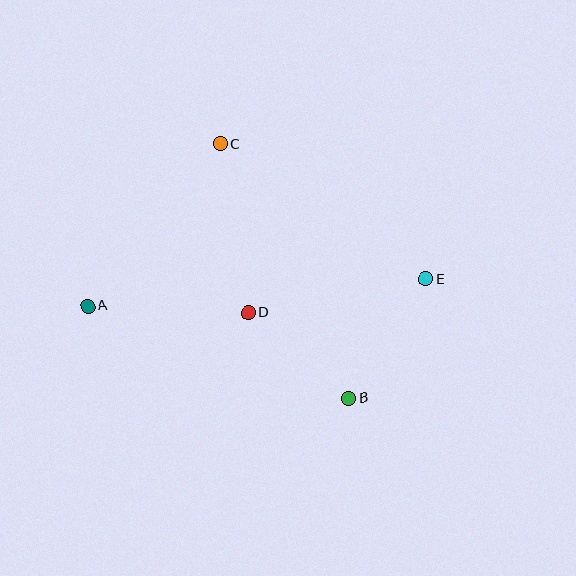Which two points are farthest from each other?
Points A and E are farthest from each other.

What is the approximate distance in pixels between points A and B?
The distance between A and B is approximately 276 pixels.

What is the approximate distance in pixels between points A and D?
The distance between A and D is approximately 160 pixels.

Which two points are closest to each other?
Points B and D are closest to each other.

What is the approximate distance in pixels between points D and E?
The distance between D and E is approximately 180 pixels.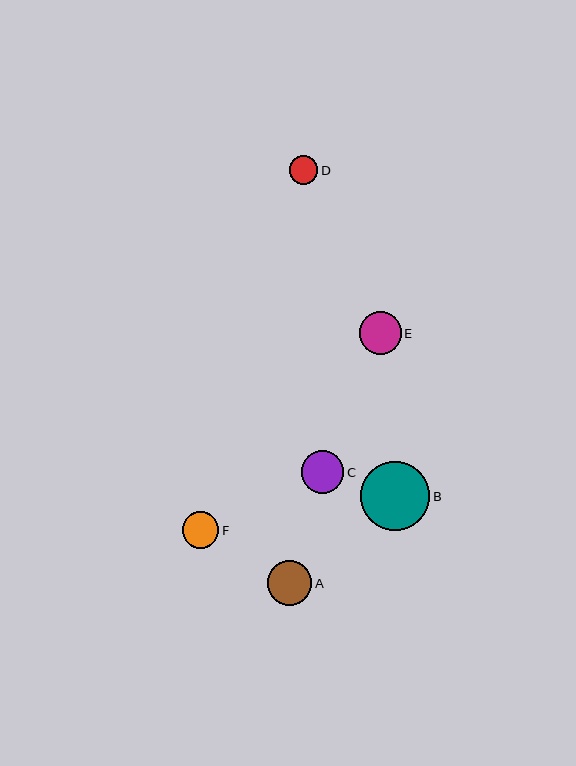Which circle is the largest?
Circle B is the largest with a size of approximately 69 pixels.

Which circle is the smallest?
Circle D is the smallest with a size of approximately 28 pixels.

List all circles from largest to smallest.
From largest to smallest: B, A, C, E, F, D.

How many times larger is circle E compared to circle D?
Circle E is approximately 1.5 times the size of circle D.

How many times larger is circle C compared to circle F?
Circle C is approximately 1.2 times the size of circle F.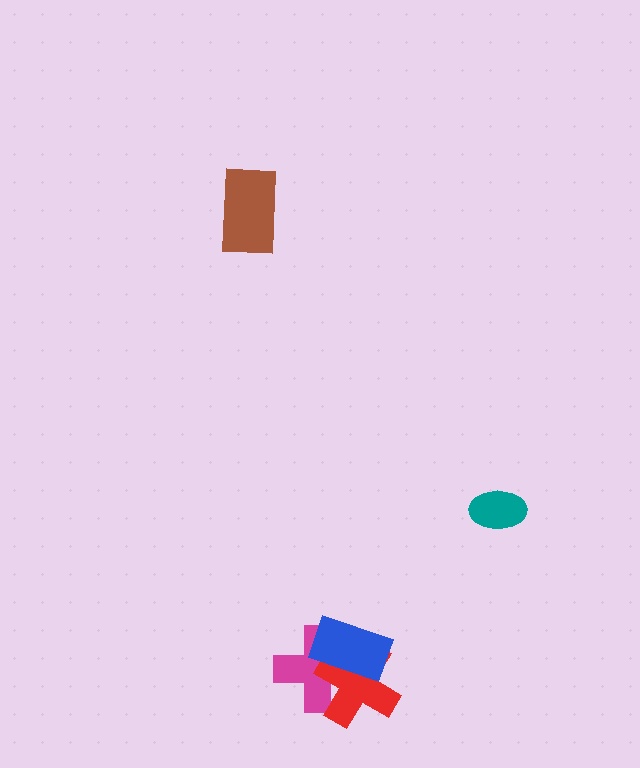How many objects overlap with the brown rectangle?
0 objects overlap with the brown rectangle.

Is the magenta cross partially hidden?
Yes, it is partially covered by another shape.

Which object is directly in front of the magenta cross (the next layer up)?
The red cross is directly in front of the magenta cross.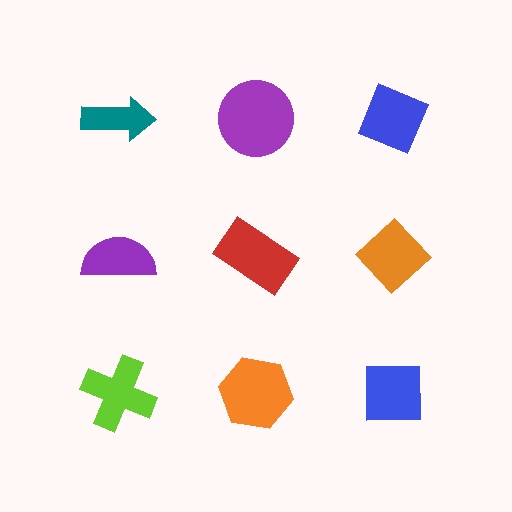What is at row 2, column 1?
A purple semicircle.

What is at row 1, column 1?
A teal arrow.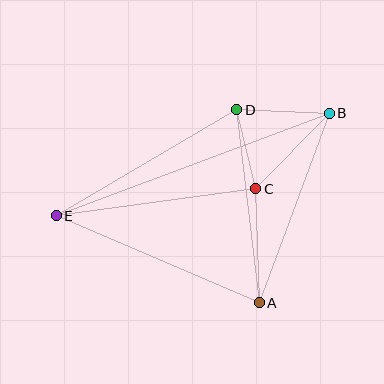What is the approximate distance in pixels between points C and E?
The distance between C and E is approximately 201 pixels.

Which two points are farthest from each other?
Points B and E are farthest from each other.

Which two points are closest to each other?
Points C and D are closest to each other.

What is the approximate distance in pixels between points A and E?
The distance between A and E is approximately 221 pixels.